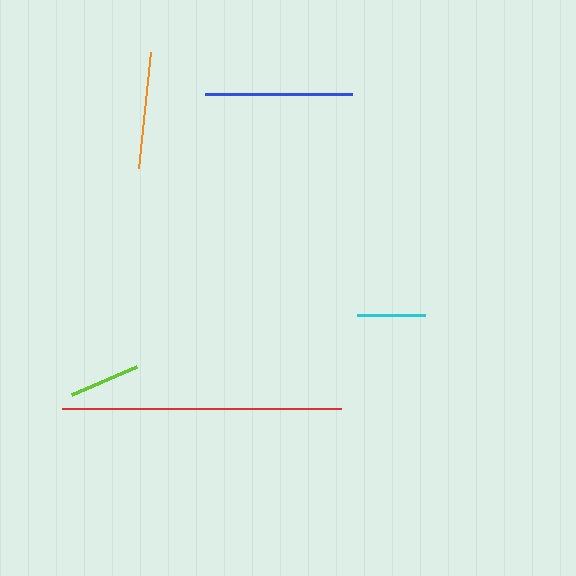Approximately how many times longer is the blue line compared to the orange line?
The blue line is approximately 1.3 times the length of the orange line.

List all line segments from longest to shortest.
From longest to shortest: red, blue, orange, lime, cyan.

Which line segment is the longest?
The red line is the longest at approximately 279 pixels.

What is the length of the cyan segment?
The cyan segment is approximately 69 pixels long.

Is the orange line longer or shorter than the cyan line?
The orange line is longer than the cyan line.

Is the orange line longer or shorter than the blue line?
The blue line is longer than the orange line.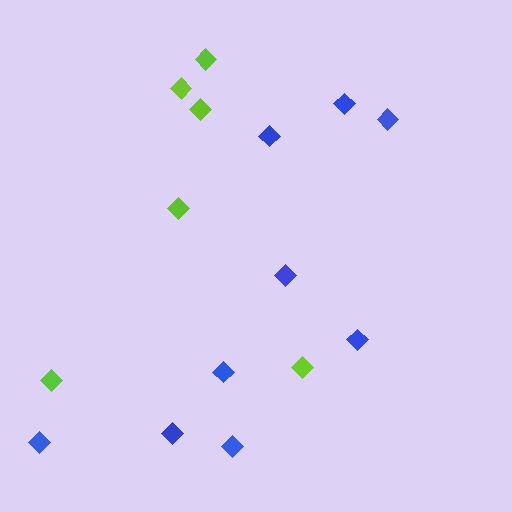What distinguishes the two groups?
There are 2 groups: one group of blue diamonds (9) and one group of lime diamonds (6).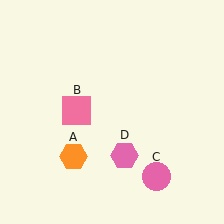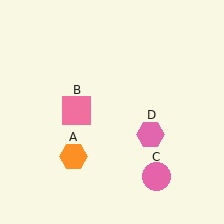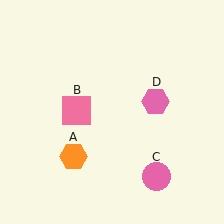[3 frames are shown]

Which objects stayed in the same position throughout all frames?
Orange hexagon (object A) and pink square (object B) and pink circle (object C) remained stationary.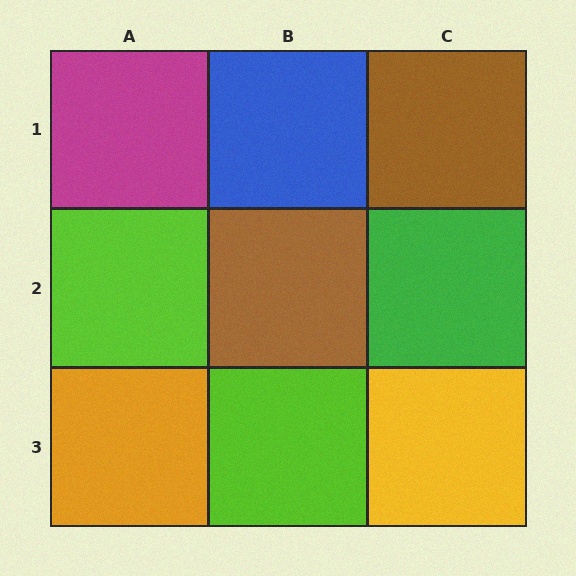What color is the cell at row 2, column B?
Brown.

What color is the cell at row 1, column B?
Blue.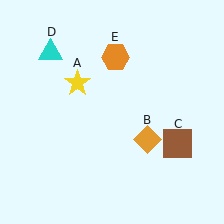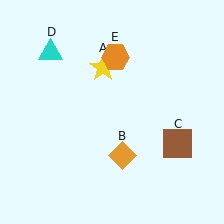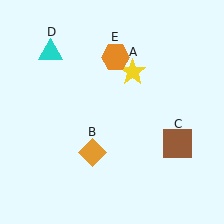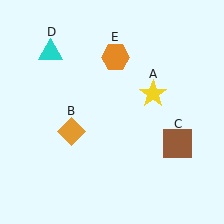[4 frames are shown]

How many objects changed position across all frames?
2 objects changed position: yellow star (object A), orange diamond (object B).